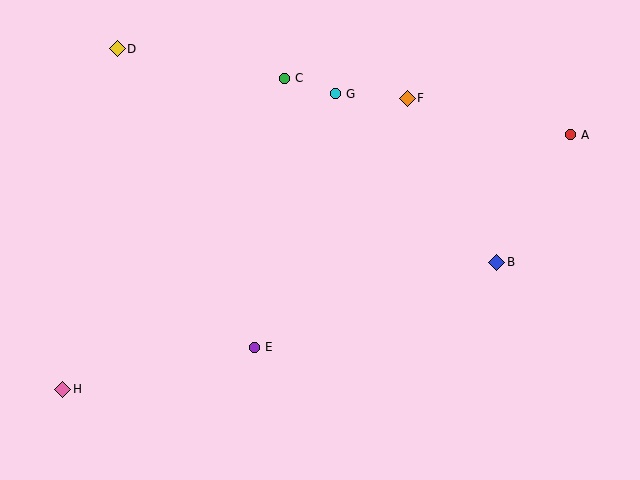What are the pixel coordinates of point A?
Point A is at (571, 135).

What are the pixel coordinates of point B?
Point B is at (497, 262).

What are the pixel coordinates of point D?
Point D is at (117, 49).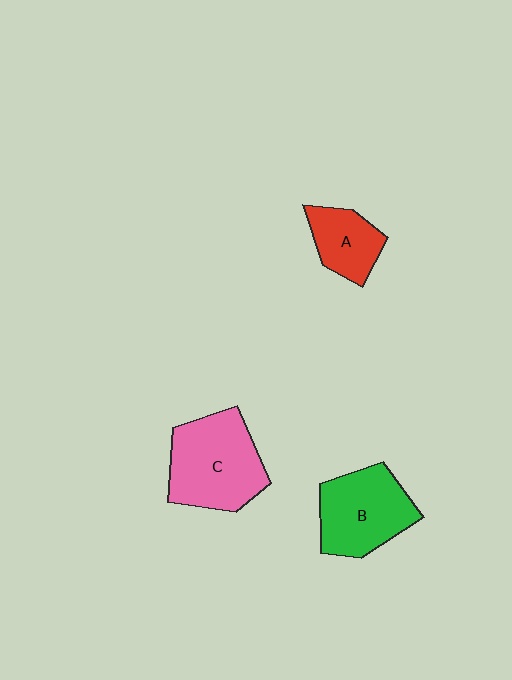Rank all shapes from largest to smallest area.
From largest to smallest: C (pink), B (green), A (red).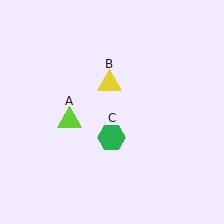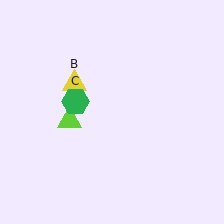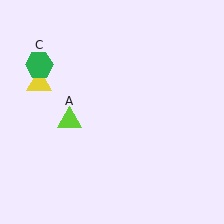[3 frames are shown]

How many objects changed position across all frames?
2 objects changed position: yellow triangle (object B), green hexagon (object C).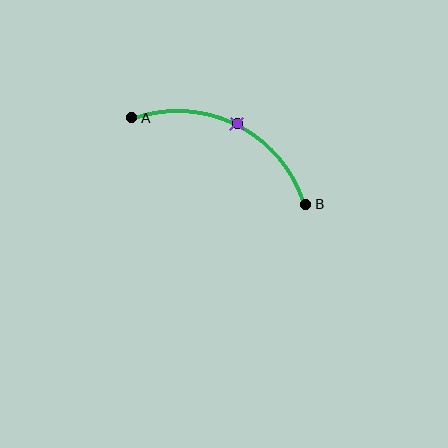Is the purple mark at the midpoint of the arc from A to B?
Yes. The purple mark lies on the arc at equal arc-length from both A and B — it is the arc midpoint.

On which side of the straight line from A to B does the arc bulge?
The arc bulges above the straight line connecting A and B.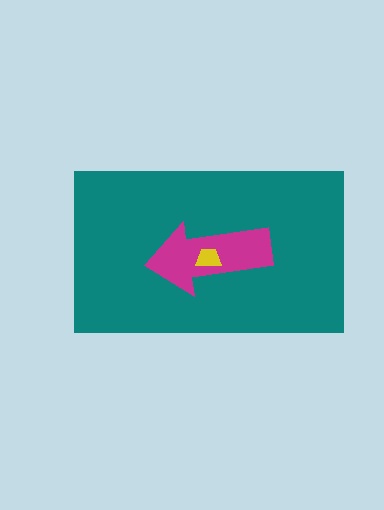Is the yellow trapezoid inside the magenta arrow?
Yes.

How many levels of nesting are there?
3.